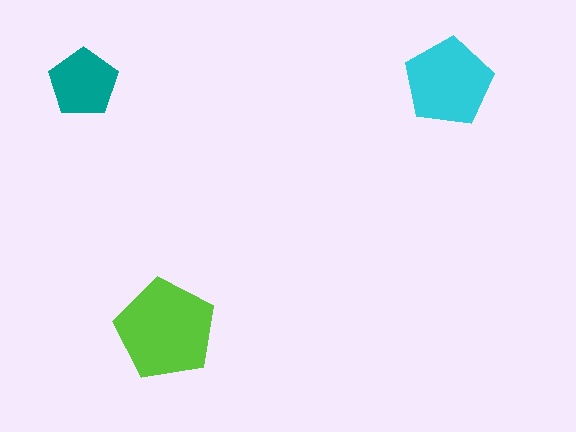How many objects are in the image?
There are 3 objects in the image.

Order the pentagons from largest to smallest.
the lime one, the cyan one, the teal one.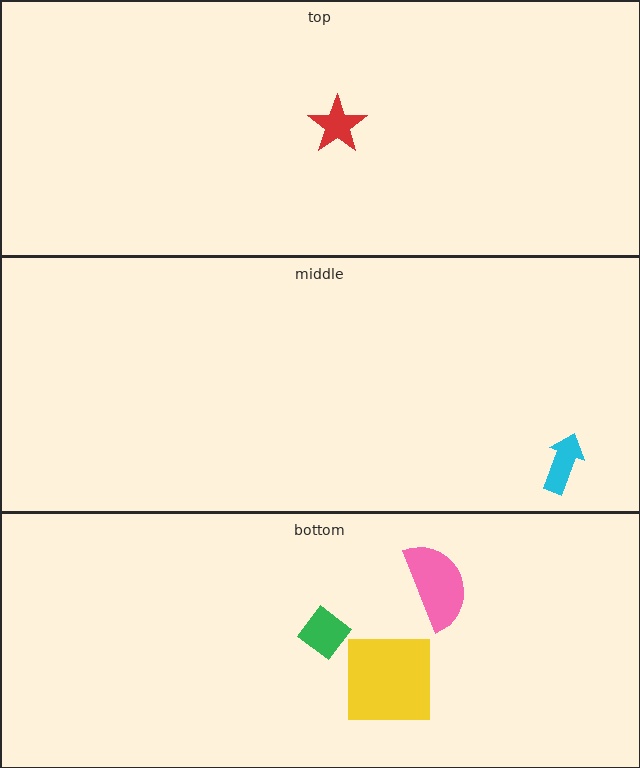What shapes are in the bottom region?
The pink semicircle, the yellow square, the green diamond.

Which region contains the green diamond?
The bottom region.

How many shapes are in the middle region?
1.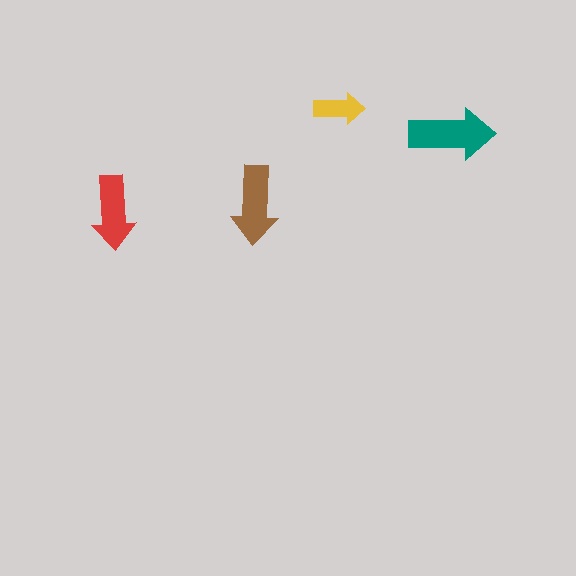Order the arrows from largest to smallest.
the teal one, the brown one, the red one, the yellow one.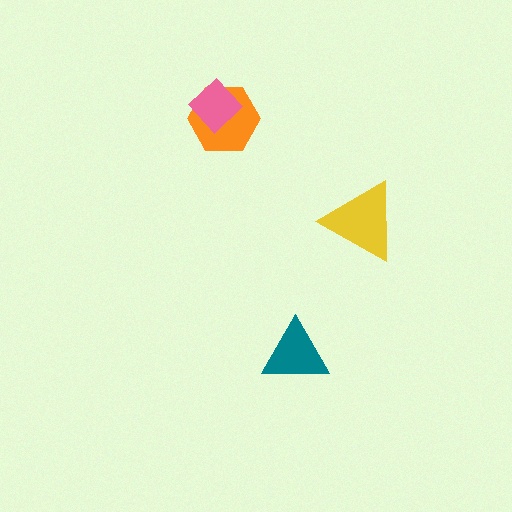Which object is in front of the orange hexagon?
The pink diamond is in front of the orange hexagon.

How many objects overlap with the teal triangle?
0 objects overlap with the teal triangle.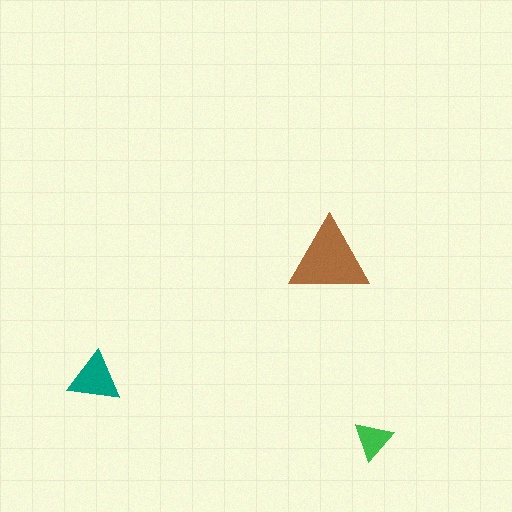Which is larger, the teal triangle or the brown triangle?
The brown one.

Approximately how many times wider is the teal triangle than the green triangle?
About 1.5 times wider.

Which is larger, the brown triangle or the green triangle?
The brown one.